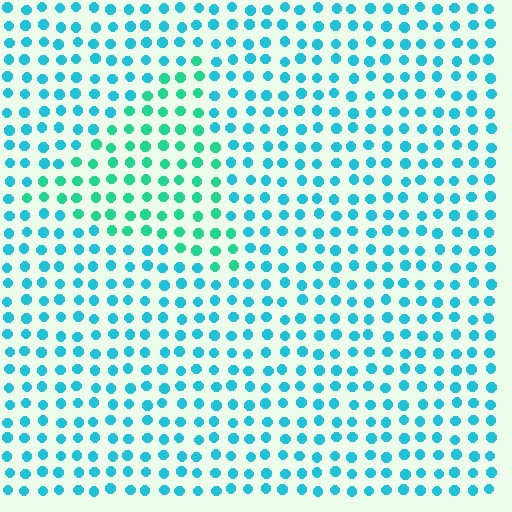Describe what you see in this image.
The image is filled with small cyan elements in a uniform arrangement. A triangle-shaped region is visible where the elements are tinted to a slightly different hue, forming a subtle color boundary.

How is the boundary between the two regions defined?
The boundary is defined purely by a slight shift in hue (about 30 degrees). Spacing, size, and orientation are identical on both sides.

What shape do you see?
I see a triangle.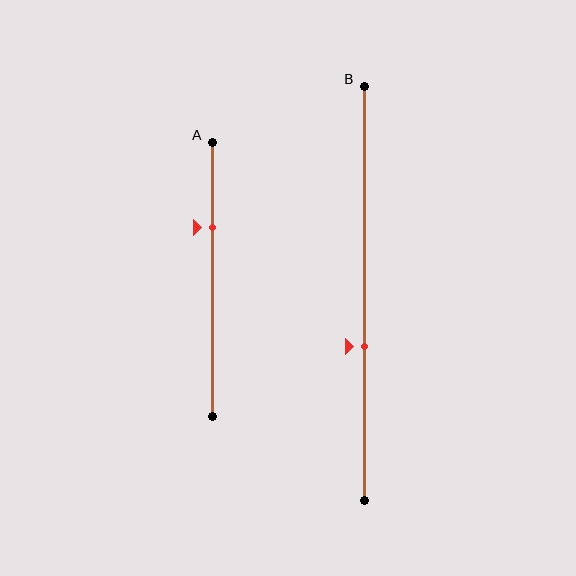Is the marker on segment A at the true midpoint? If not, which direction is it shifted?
No, the marker on segment A is shifted upward by about 19% of the segment length.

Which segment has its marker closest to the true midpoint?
Segment B has its marker closest to the true midpoint.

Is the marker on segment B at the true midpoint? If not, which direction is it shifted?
No, the marker on segment B is shifted downward by about 13% of the segment length.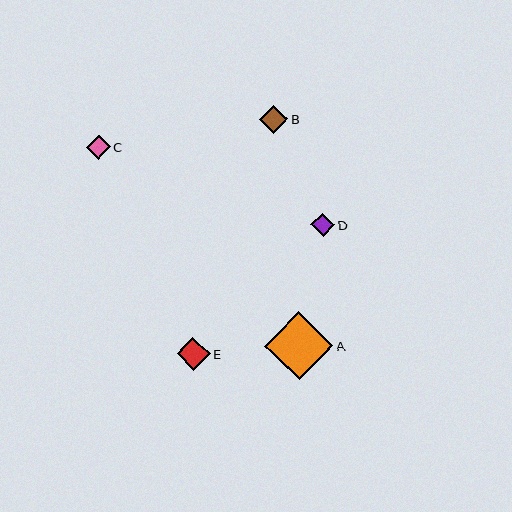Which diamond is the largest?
Diamond A is the largest with a size of approximately 68 pixels.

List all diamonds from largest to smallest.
From largest to smallest: A, E, B, C, D.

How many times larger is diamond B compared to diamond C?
Diamond B is approximately 1.2 times the size of diamond C.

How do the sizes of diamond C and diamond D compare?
Diamond C and diamond D are approximately the same size.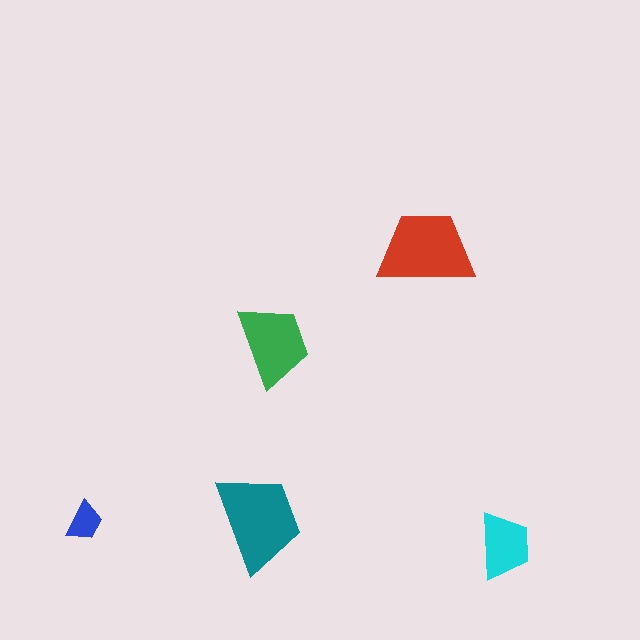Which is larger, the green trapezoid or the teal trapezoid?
The teal one.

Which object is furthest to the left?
The blue trapezoid is leftmost.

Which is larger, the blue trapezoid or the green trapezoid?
The green one.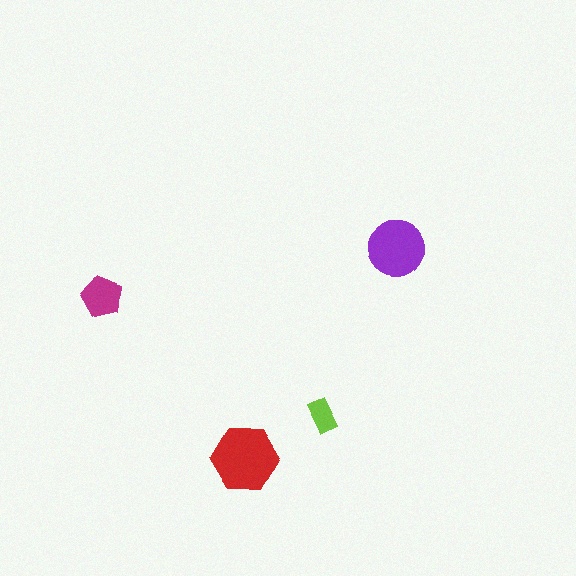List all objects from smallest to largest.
The lime rectangle, the magenta pentagon, the purple circle, the red hexagon.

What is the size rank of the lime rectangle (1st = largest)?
4th.